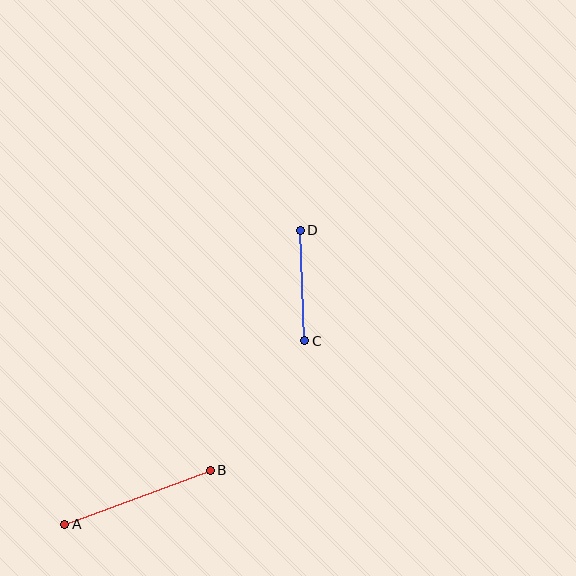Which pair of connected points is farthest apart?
Points A and B are farthest apart.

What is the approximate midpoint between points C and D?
The midpoint is at approximately (303, 285) pixels.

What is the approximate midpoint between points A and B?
The midpoint is at approximately (138, 497) pixels.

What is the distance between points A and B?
The distance is approximately 155 pixels.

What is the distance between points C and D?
The distance is approximately 111 pixels.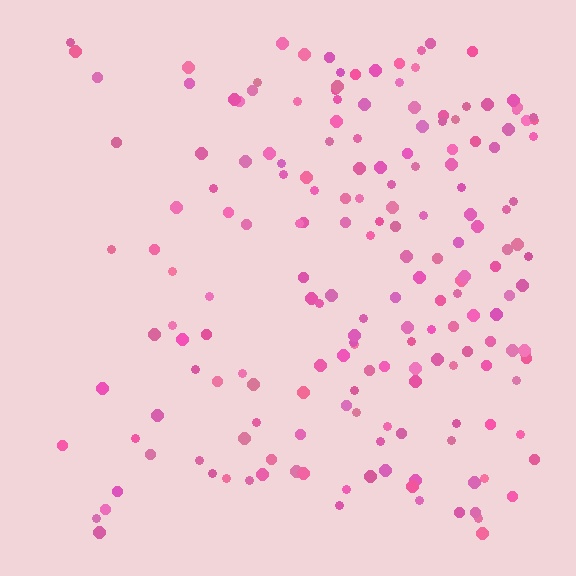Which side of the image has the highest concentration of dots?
The right.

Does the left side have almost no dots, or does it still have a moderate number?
Still a moderate number, just noticeably fewer than the right.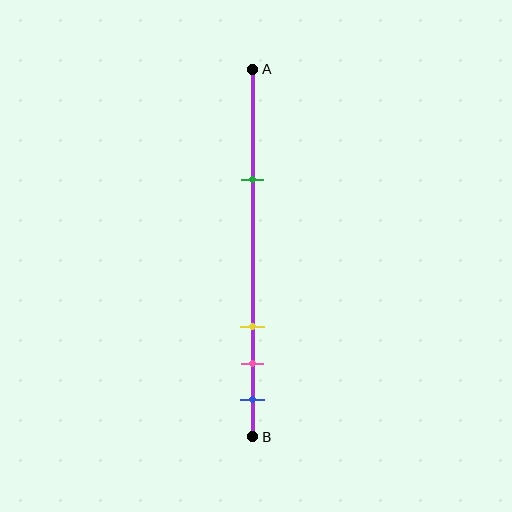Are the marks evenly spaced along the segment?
No, the marks are not evenly spaced.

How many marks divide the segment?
There are 4 marks dividing the segment.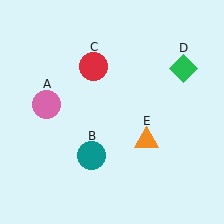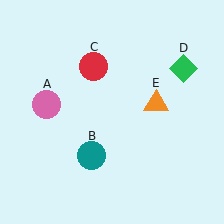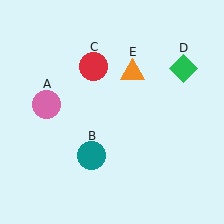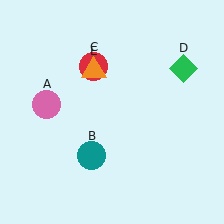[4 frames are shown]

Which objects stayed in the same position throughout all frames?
Pink circle (object A) and teal circle (object B) and red circle (object C) and green diamond (object D) remained stationary.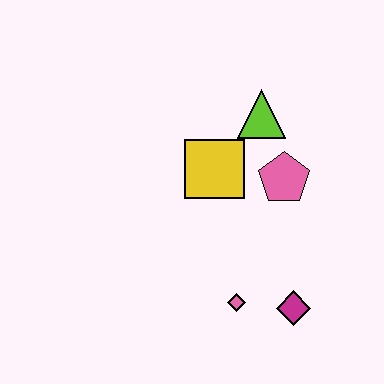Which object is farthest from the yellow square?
The magenta diamond is farthest from the yellow square.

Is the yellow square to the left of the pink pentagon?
Yes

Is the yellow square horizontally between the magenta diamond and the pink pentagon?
No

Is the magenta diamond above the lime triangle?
No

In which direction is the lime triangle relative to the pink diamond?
The lime triangle is above the pink diamond.